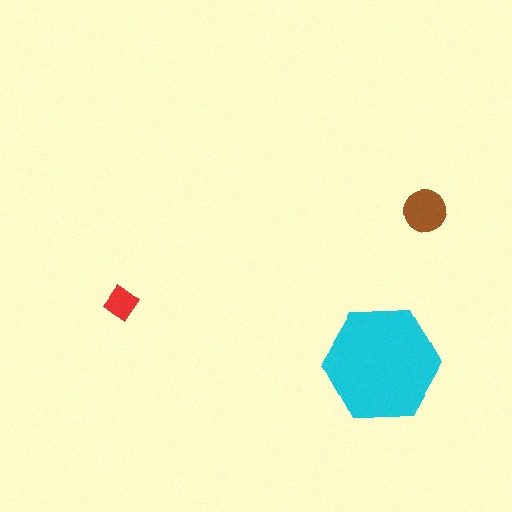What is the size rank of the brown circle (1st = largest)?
2nd.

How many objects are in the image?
There are 3 objects in the image.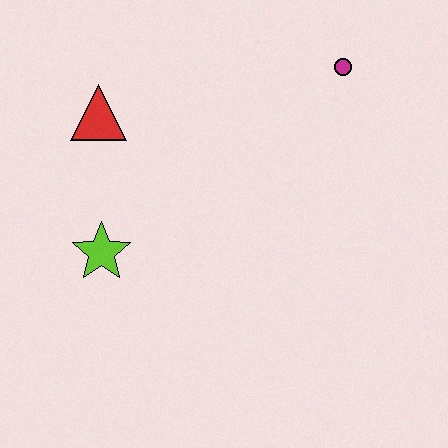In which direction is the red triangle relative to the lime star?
The red triangle is above the lime star.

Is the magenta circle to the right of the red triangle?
Yes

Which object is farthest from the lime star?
The magenta circle is farthest from the lime star.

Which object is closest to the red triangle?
The lime star is closest to the red triangle.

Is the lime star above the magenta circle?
No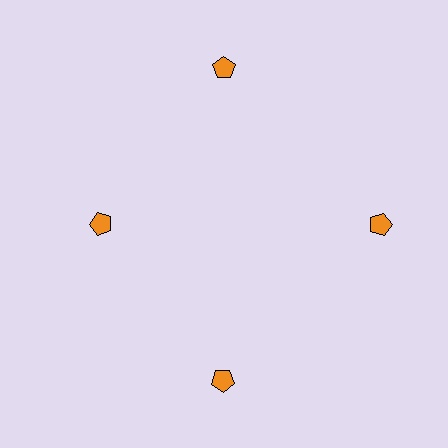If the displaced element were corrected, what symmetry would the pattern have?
It would have 4-fold rotational symmetry — the pattern would map onto itself every 90 degrees.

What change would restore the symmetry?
The symmetry would be restored by moving it outward, back onto the ring so that all 4 pentagons sit at equal angles and equal distance from the center.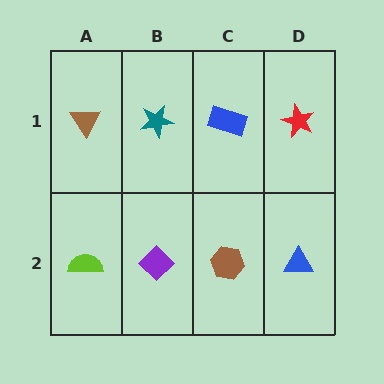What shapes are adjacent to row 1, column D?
A blue triangle (row 2, column D), a blue rectangle (row 1, column C).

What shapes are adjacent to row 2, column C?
A blue rectangle (row 1, column C), a purple diamond (row 2, column B), a blue triangle (row 2, column D).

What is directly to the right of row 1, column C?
A red star.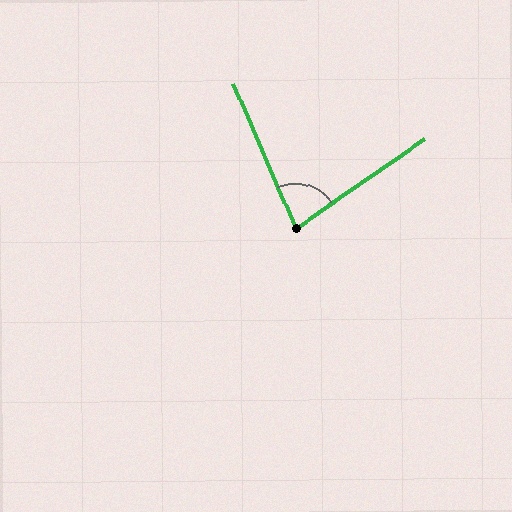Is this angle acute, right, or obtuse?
It is acute.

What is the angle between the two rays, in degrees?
Approximately 79 degrees.